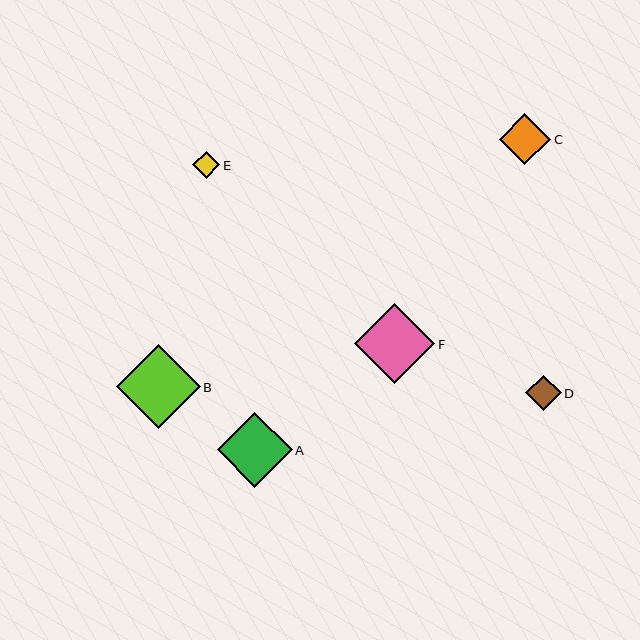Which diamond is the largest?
Diamond B is the largest with a size of approximately 84 pixels.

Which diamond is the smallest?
Diamond E is the smallest with a size of approximately 27 pixels.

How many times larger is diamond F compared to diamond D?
Diamond F is approximately 2.3 times the size of diamond D.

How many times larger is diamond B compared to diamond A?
Diamond B is approximately 1.1 times the size of diamond A.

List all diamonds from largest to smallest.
From largest to smallest: B, F, A, C, D, E.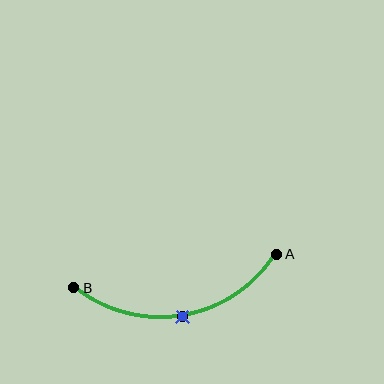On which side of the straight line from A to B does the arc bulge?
The arc bulges below the straight line connecting A and B.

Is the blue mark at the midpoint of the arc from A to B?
Yes. The blue mark lies on the arc at equal arc-length from both A and B — it is the arc midpoint.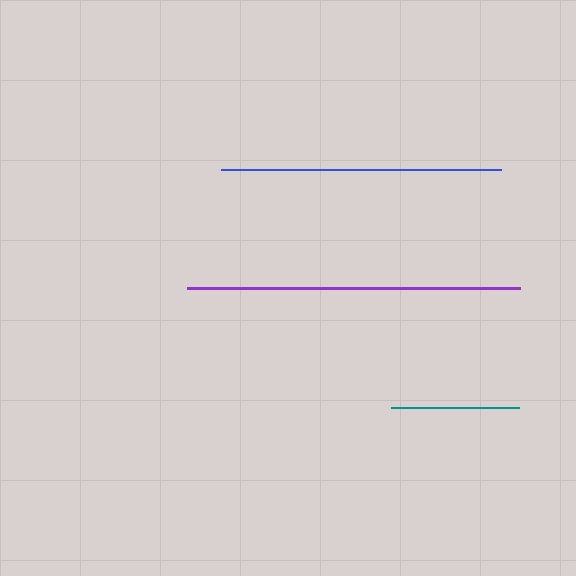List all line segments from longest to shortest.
From longest to shortest: purple, blue, teal.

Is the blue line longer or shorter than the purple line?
The purple line is longer than the blue line.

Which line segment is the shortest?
The teal line is the shortest at approximately 128 pixels.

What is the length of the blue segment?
The blue segment is approximately 280 pixels long.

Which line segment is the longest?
The purple line is the longest at approximately 333 pixels.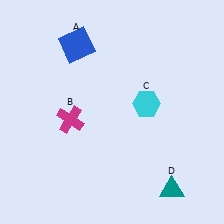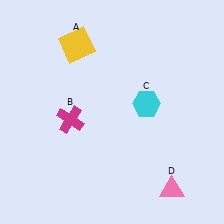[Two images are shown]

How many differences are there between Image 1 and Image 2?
There are 2 differences between the two images.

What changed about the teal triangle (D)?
In Image 1, D is teal. In Image 2, it changed to pink.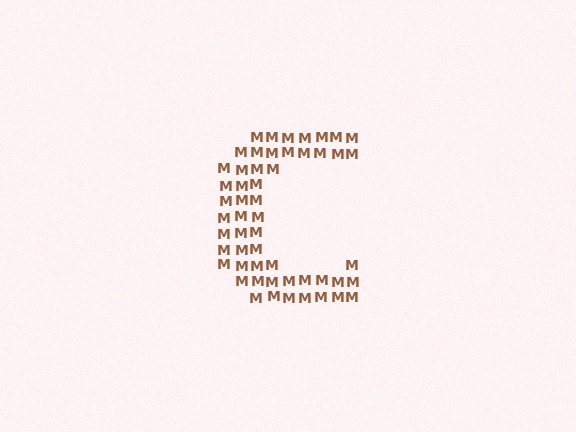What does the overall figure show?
The overall figure shows the letter C.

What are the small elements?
The small elements are letter M's.